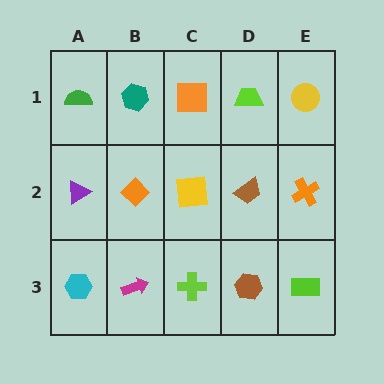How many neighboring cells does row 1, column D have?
3.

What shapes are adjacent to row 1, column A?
A purple triangle (row 2, column A), a teal hexagon (row 1, column B).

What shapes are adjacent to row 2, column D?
A lime trapezoid (row 1, column D), a brown hexagon (row 3, column D), a yellow square (row 2, column C), an orange cross (row 2, column E).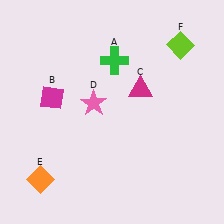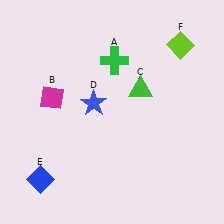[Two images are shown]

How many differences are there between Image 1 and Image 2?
There are 3 differences between the two images.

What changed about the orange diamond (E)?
In Image 1, E is orange. In Image 2, it changed to blue.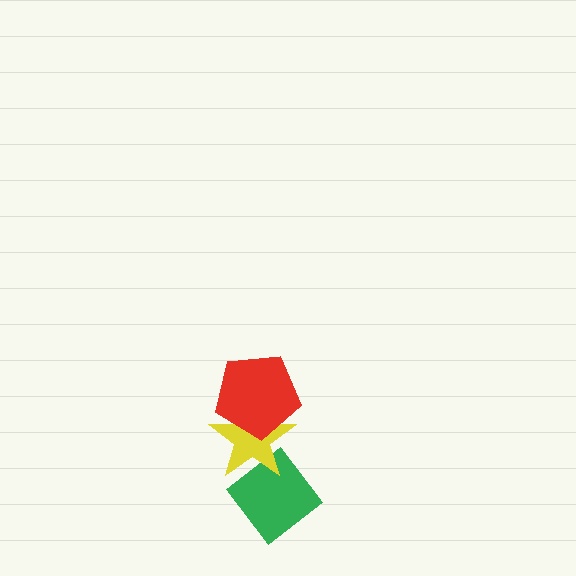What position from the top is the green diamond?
The green diamond is 3rd from the top.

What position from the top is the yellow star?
The yellow star is 2nd from the top.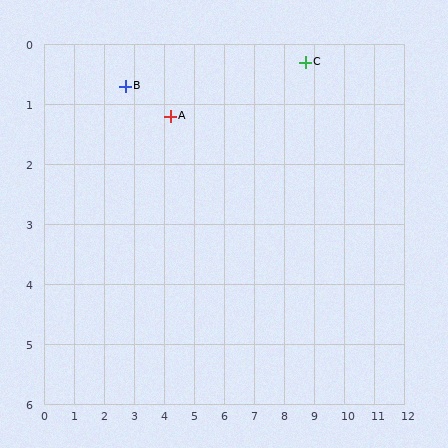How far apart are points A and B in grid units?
Points A and B are about 1.6 grid units apart.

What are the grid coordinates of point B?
Point B is at approximately (2.7, 0.7).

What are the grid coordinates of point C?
Point C is at approximately (8.7, 0.3).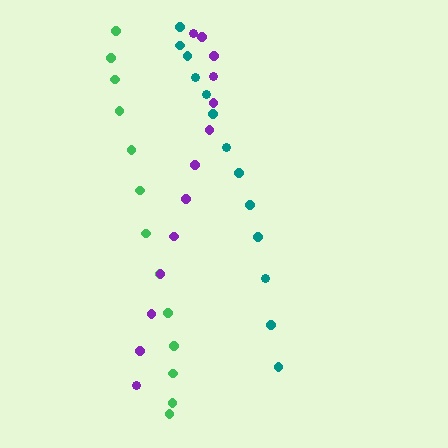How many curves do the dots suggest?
There are 3 distinct paths.